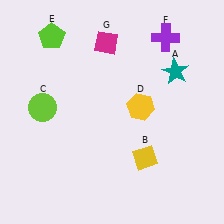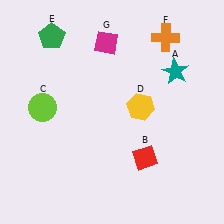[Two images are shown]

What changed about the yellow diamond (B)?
In Image 1, B is yellow. In Image 2, it changed to red.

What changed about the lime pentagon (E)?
In Image 1, E is lime. In Image 2, it changed to green.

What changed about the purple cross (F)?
In Image 1, F is purple. In Image 2, it changed to orange.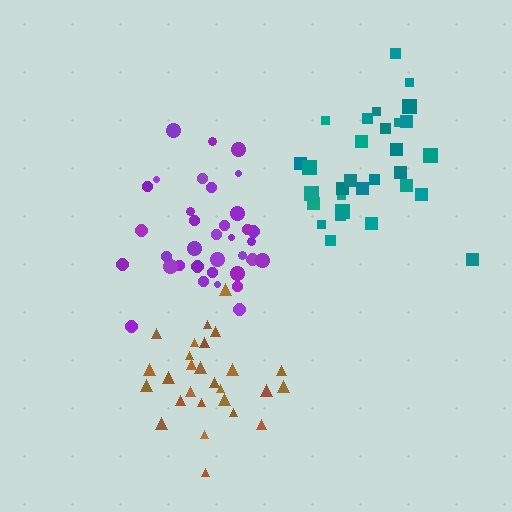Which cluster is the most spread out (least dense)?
Teal.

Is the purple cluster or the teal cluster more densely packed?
Purple.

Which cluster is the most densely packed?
Brown.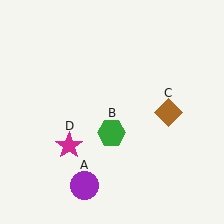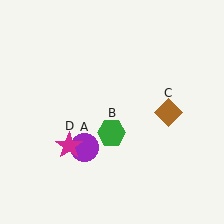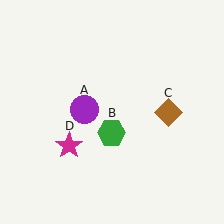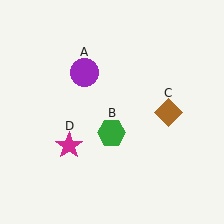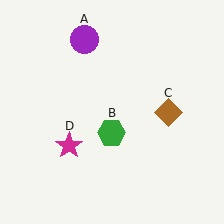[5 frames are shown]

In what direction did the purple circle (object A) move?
The purple circle (object A) moved up.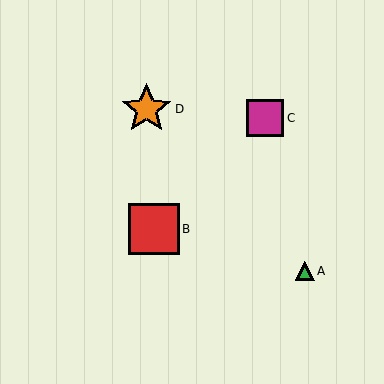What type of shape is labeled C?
Shape C is a magenta square.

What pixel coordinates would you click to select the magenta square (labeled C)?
Click at (265, 118) to select the magenta square C.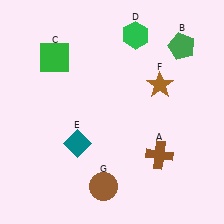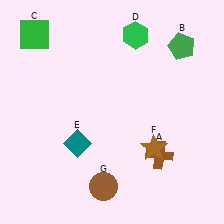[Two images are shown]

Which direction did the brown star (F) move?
The brown star (F) moved down.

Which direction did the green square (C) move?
The green square (C) moved up.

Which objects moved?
The objects that moved are: the green square (C), the brown star (F).